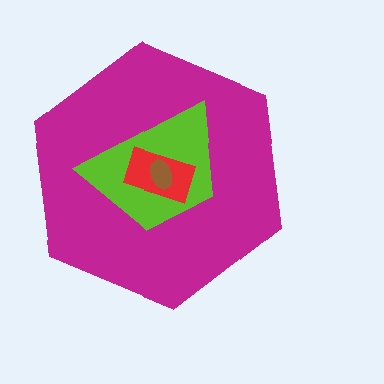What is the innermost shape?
The brown ellipse.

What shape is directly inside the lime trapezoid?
The red rectangle.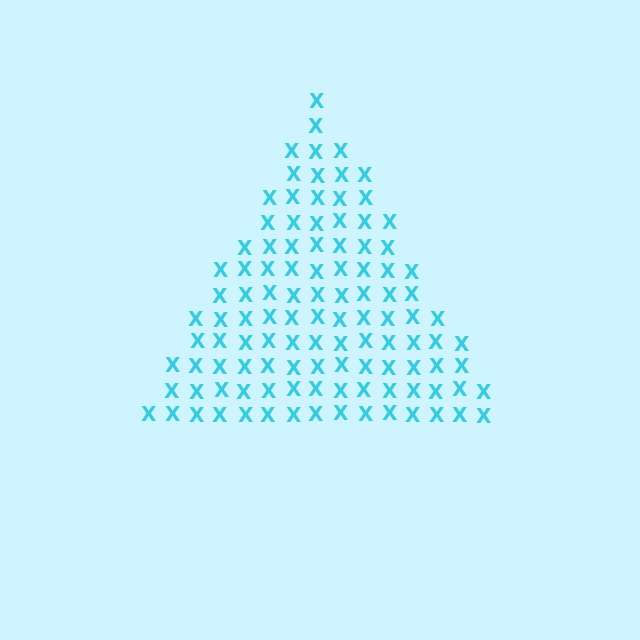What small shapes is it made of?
It is made of small letter X's.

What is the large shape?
The large shape is a triangle.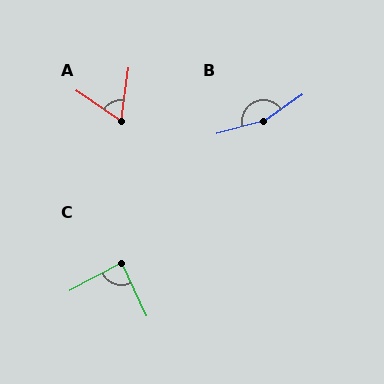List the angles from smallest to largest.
A (64°), C (88°), B (160°).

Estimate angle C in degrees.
Approximately 88 degrees.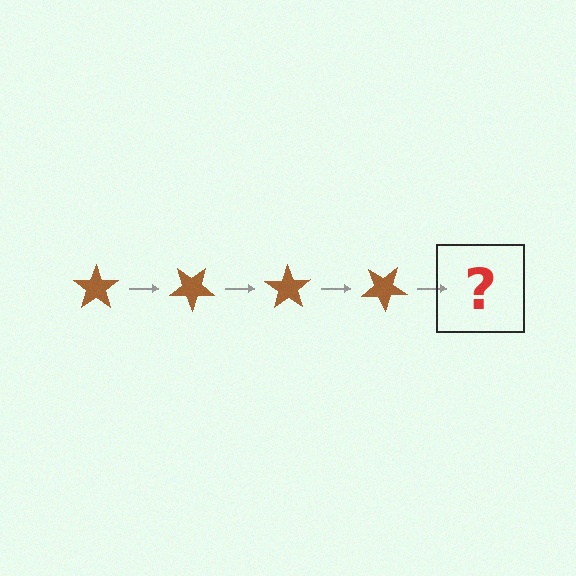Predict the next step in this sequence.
The next step is a brown star rotated 140 degrees.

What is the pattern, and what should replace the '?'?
The pattern is that the star rotates 35 degrees each step. The '?' should be a brown star rotated 140 degrees.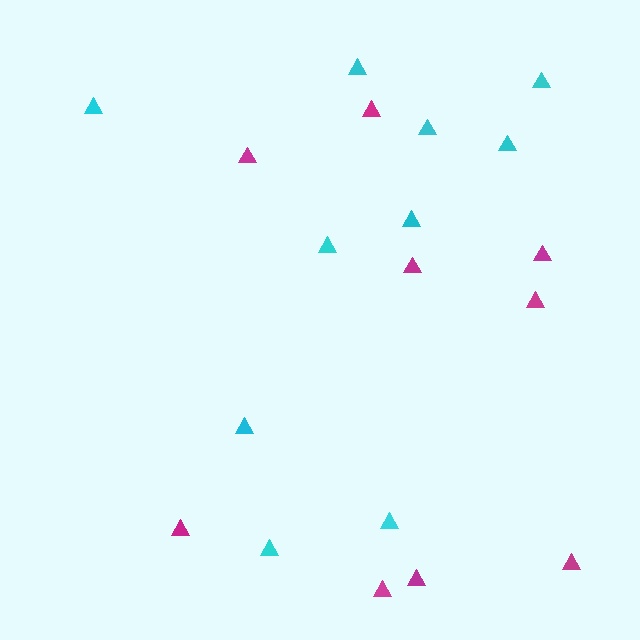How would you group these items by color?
There are 2 groups: one group of cyan triangles (10) and one group of magenta triangles (9).